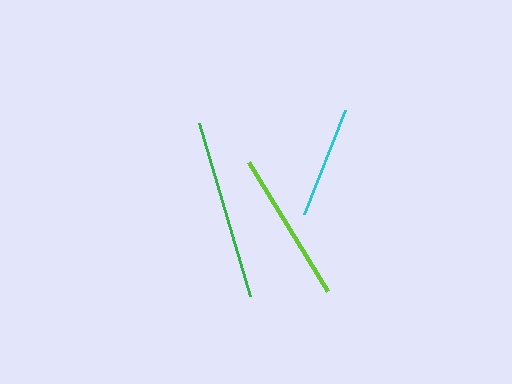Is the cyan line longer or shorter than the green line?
The green line is longer than the cyan line.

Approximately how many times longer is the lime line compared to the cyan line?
The lime line is approximately 1.4 times the length of the cyan line.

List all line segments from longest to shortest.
From longest to shortest: green, lime, cyan.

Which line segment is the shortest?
The cyan line is the shortest at approximately 112 pixels.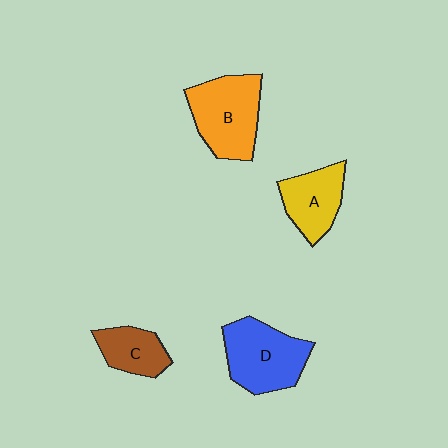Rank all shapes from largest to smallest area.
From largest to smallest: B (orange), D (blue), A (yellow), C (brown).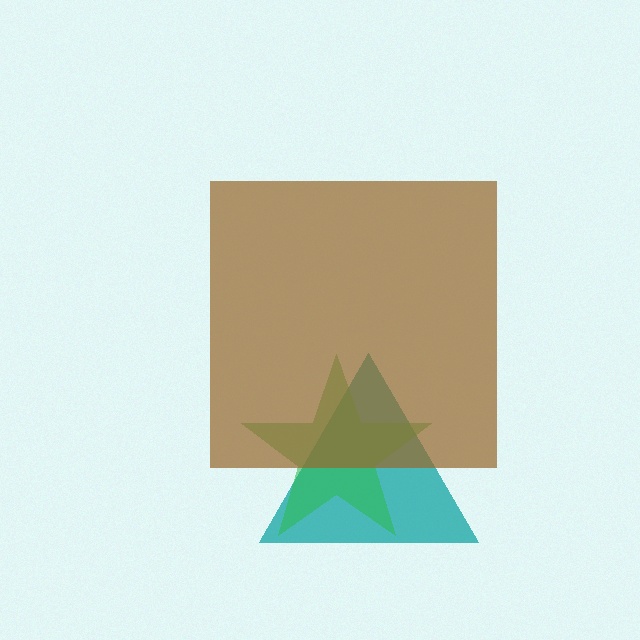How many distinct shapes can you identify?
There are 3 distinct shapes: a teal triangle, a green star, a brown square.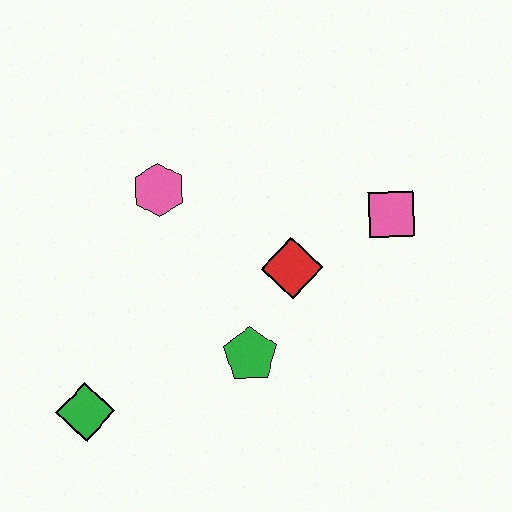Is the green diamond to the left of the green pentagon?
Yes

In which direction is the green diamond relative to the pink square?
The green diamond is to the left of the pink square.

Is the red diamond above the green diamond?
Yes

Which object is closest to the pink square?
The red diamond is closest to the pink square.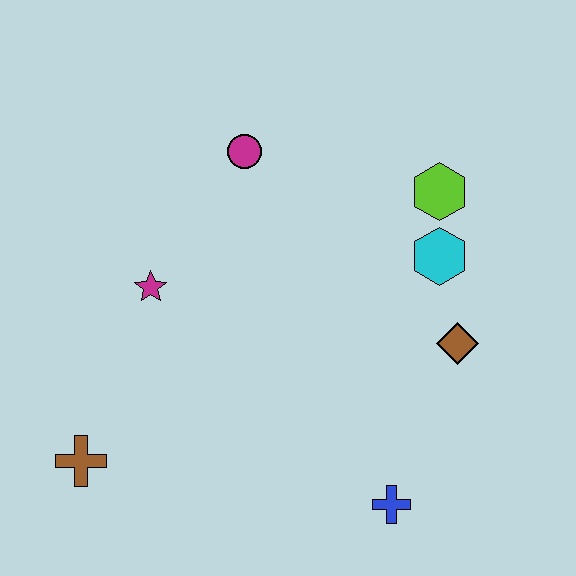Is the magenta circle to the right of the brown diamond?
No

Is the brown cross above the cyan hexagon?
No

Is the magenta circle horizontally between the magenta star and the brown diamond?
Yes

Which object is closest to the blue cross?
The brown diamond is closest to the blue cross.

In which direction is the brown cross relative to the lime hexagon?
The brown cross is to the left of the lime hexagon.